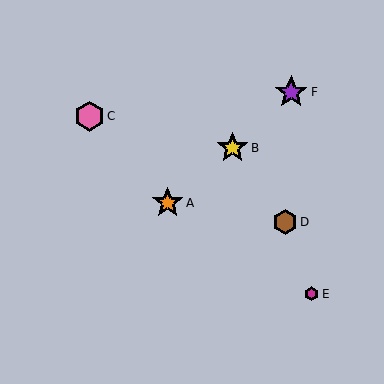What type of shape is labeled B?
Shape B is a yellow star.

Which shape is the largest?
The purple star (labeled F) is the largest.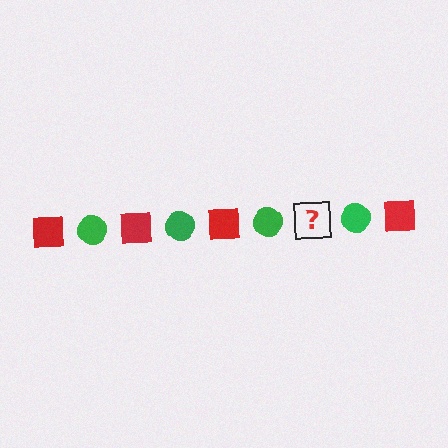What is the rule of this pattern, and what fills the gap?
The rule is that the pattern alternates between red square and green circle. The gap should be filled with a red square.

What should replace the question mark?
The question mark should be replaced with a red square.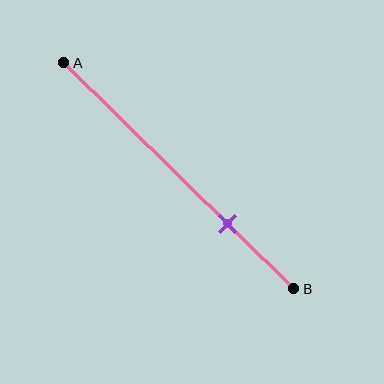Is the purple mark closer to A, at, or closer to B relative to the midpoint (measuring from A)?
The purple mark is closer to point B than the midpoint of segment AB.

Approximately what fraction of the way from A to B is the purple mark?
The purple mark is approximately 70% of the way from A to B.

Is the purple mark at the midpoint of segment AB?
No, the mark is at about 70% from A, not at the 50% midpoint.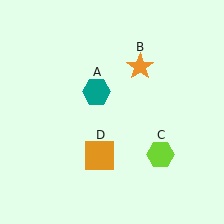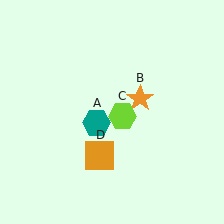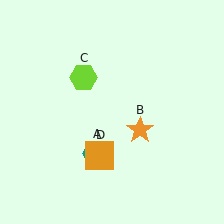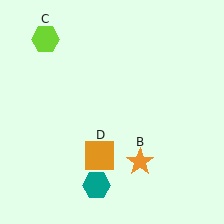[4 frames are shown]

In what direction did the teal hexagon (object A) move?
The teal hexagon (object A) moved down.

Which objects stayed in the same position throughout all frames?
Orange square (object D) remained stationary.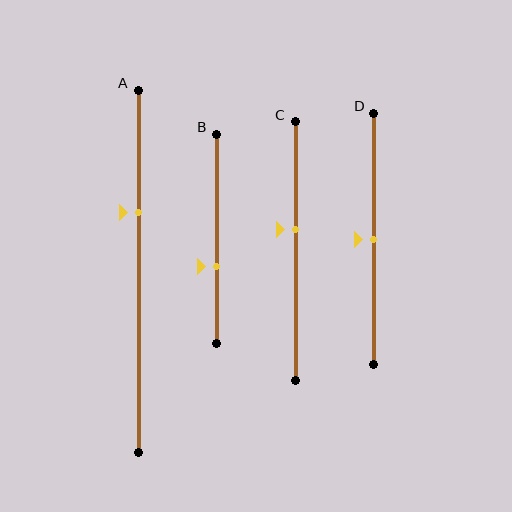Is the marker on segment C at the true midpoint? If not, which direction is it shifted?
No, the marker on segment C is shifted upward by about 8% of the segment length.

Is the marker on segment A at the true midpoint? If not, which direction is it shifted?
No, the marker on segment A is shifted upward by about 16% of the segment length.